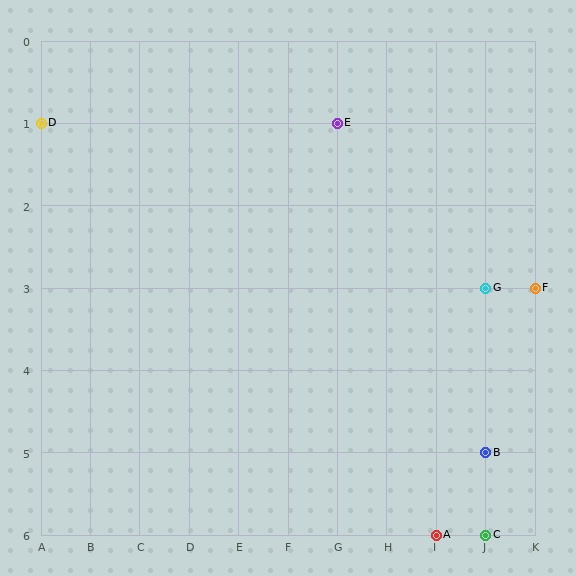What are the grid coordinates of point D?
Point D is at grid coordinates (A, 1).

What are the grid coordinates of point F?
Point F is at grid coordinates (K, 3).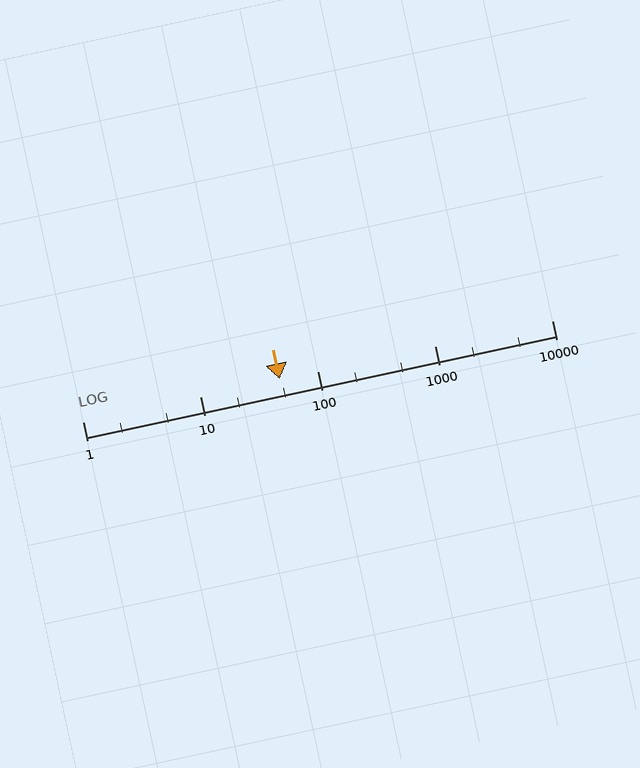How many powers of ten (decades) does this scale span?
The scale spans 4 decades, from 1 to 10000.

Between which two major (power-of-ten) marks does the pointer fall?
The pointer is between 10 and 100.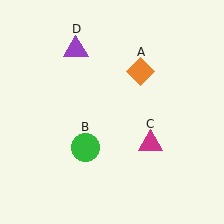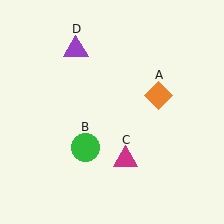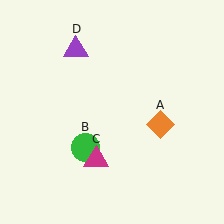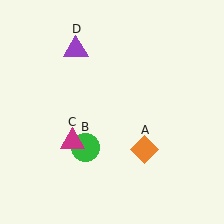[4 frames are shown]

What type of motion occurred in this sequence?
The orange diamond (object A), magenta triangle (object C) rotated clockwise around the center of the scene.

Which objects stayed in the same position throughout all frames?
Green circle (object B) and purple triangle (object D) remained stationary.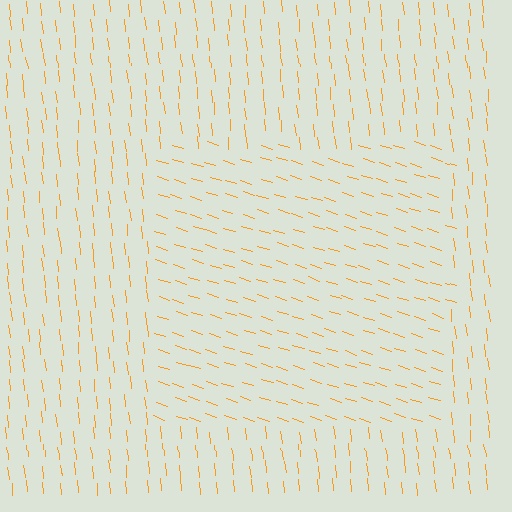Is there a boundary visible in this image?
Yes, there is a texture boundary formed by a change in line orientation.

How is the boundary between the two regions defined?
The boundary is defined purely by a change in line orientation (approximately 66 degrees difference). All lines are the same color and thickness.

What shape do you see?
I see a rectangle.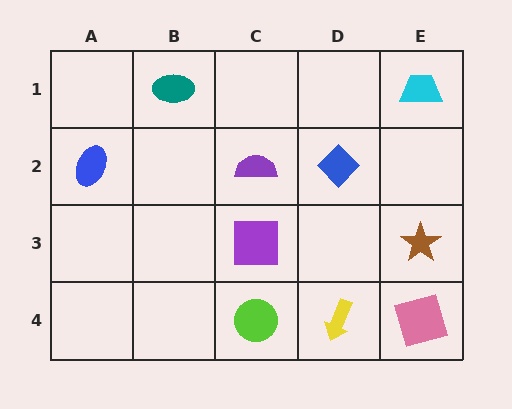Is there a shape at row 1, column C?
No, that cell is empty.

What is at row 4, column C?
A lime circle.